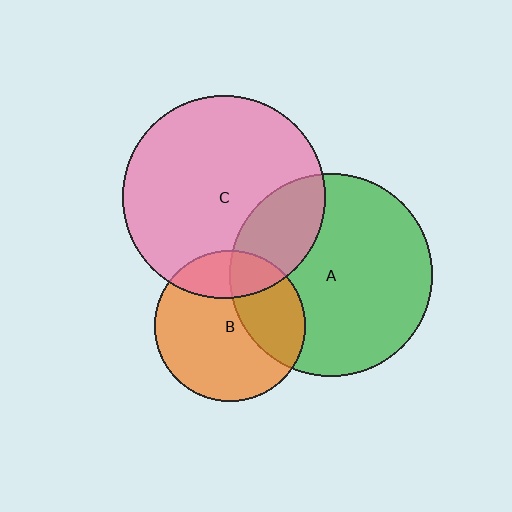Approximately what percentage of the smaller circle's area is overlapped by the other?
Approximately 35%.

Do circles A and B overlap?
Yes.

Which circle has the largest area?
Circle A (green).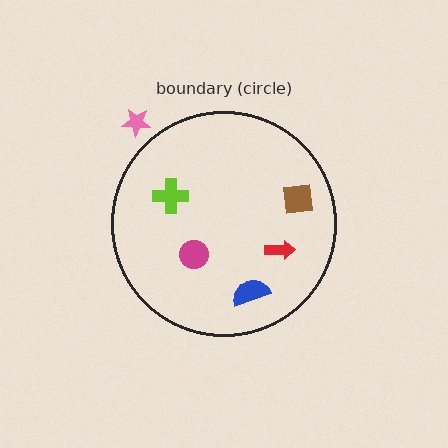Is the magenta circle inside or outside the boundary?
Inside.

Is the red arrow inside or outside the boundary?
Inside.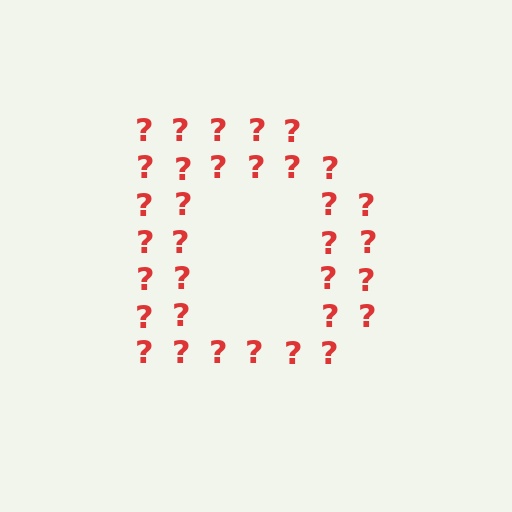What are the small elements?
The small elements are question marks.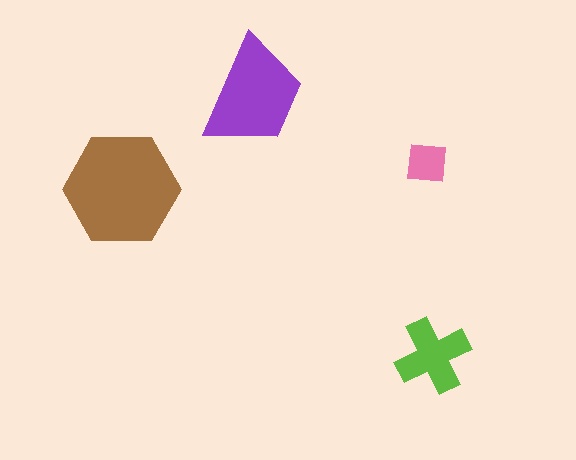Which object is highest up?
The purple trapezoid is topmost.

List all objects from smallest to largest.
The pink square, the lime cross, the purple trapezoid, the brown hexagon.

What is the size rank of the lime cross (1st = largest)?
3rd.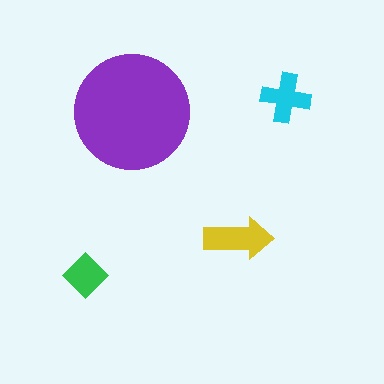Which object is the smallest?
The green diamond.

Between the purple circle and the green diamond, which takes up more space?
The purple circle.